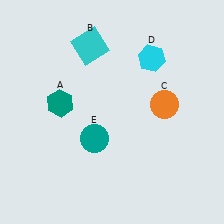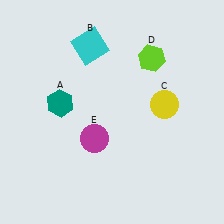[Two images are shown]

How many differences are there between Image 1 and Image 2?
There are 3 differences between the two images.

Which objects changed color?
C changed from orange to yellow. D changed from cyan to lime. E changed from teal to magenta.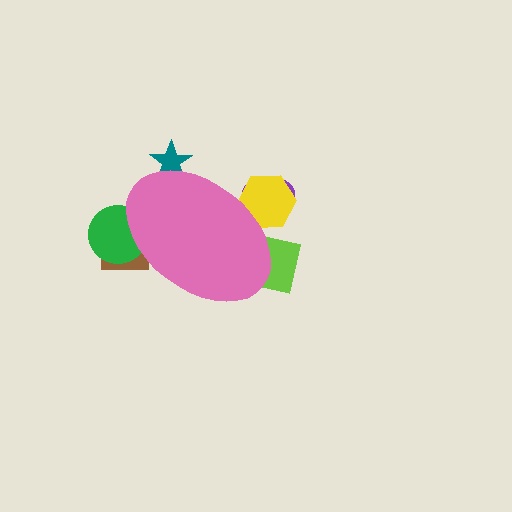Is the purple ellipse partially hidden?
Yes, the purple ellipse is partially hidden behind the pink ellipse.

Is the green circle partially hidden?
Yes, the green circle is partially hidden behind the pink ellipse.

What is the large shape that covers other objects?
A pink ellipse.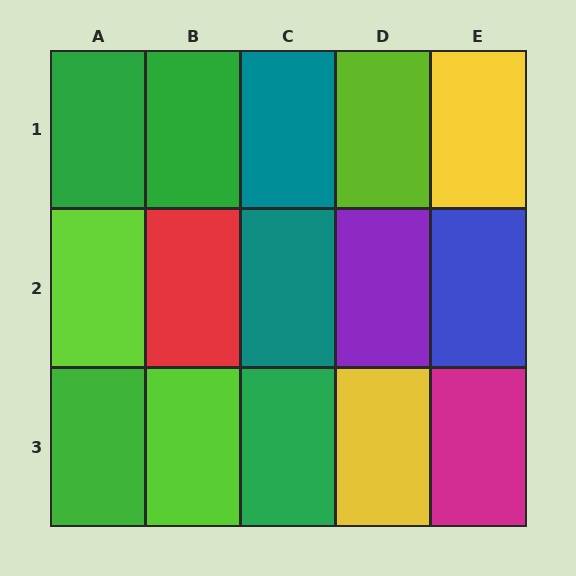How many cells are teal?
2 cells are teal.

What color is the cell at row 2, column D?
Purple.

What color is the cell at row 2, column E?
Blue.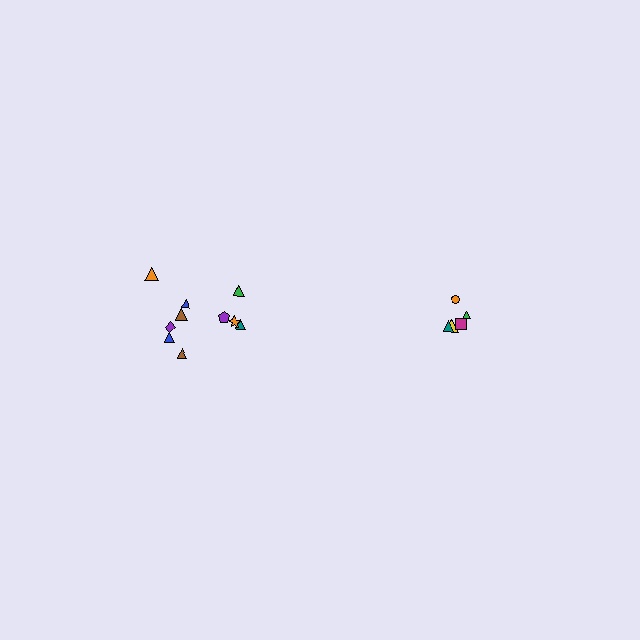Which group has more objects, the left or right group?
The left group.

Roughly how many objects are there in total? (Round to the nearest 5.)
Roughly 15 objects in total.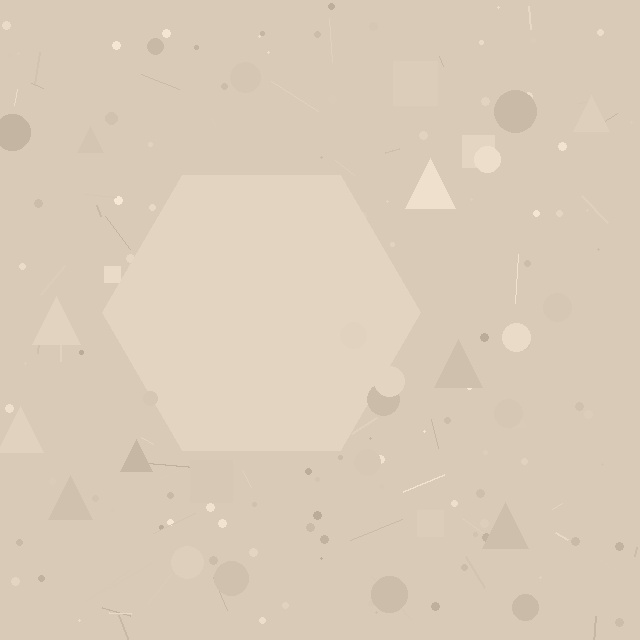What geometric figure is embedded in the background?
A hexagon is embedded in the background.